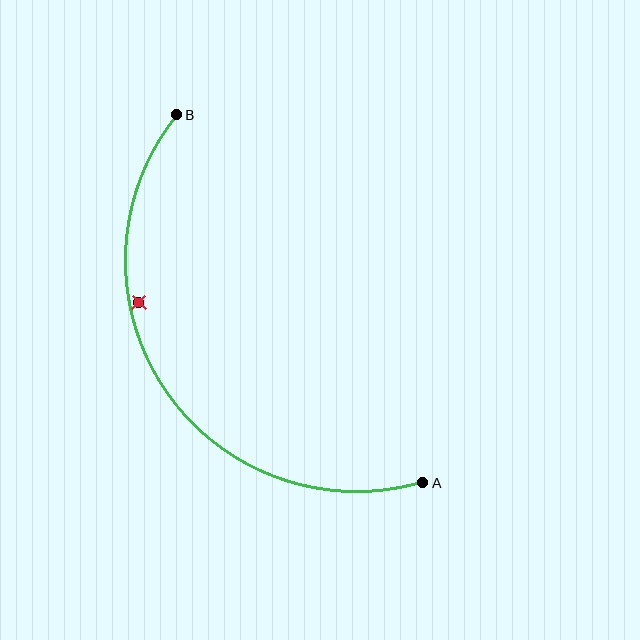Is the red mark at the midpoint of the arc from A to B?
No — the red mark does not lie on the arc at all. It sits slightly inside the curve.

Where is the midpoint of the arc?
The arc midpoint is the point on the curve farthest from the straight line joining A and B. It sits below and to the left of that line.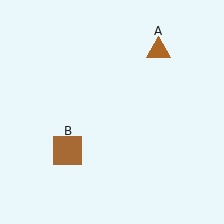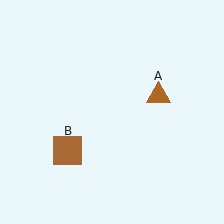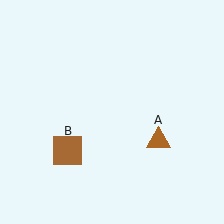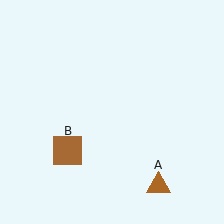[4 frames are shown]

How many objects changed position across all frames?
1 object changed position: brown triangle (object A).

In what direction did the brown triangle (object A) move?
The brown triangle (object A) moved down.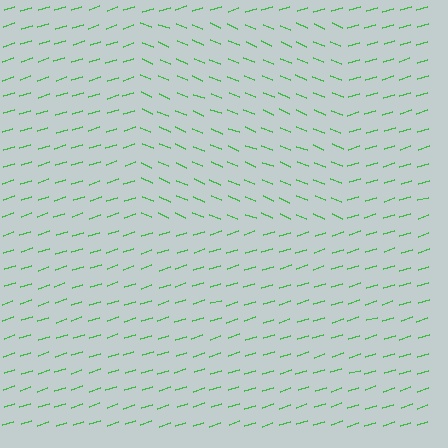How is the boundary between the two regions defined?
The boundary is defined purely by a change in line orientation (approximately 40 degrees difference). All lines are the same color and thickness.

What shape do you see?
I see a rectangle.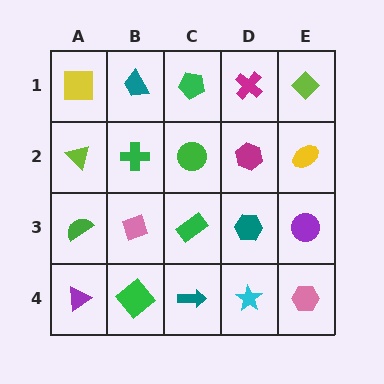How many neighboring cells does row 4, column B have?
3.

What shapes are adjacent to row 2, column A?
A yellow square (row 1, column A), a green semicircle (row 3, column A), a green cross (row 2, column B).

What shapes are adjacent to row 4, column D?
A teal hexagon (row 3, column D), a teal arrow (row 4, column C), a pink hexagon (row 4, column E).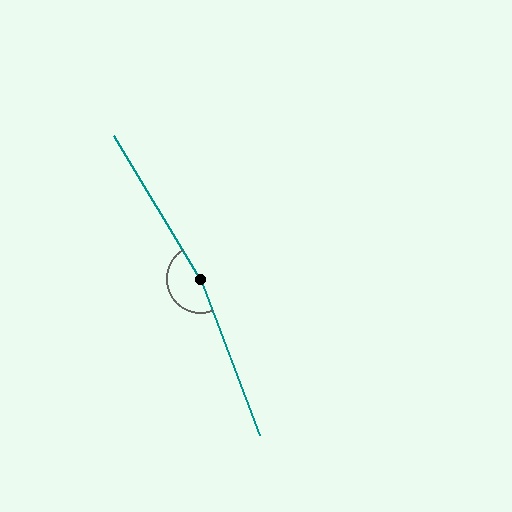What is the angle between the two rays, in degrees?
Approximately 170 degrees.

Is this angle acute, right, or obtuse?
It is obtuse.